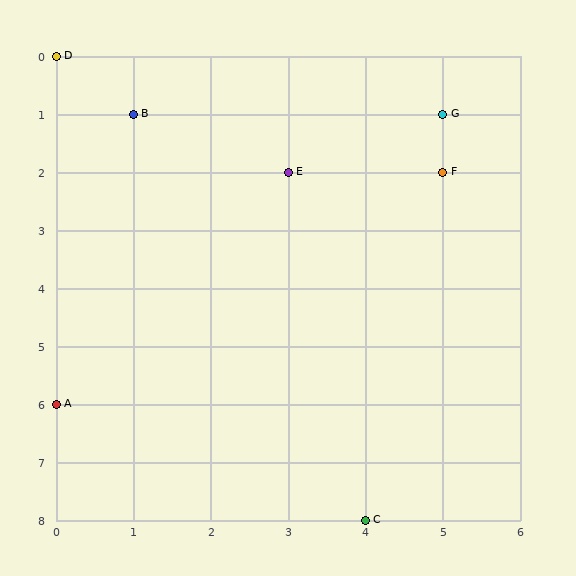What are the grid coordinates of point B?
Point B is at grid coordinates (1, 1).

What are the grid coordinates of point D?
Point D is at grid coordinates (0, 0).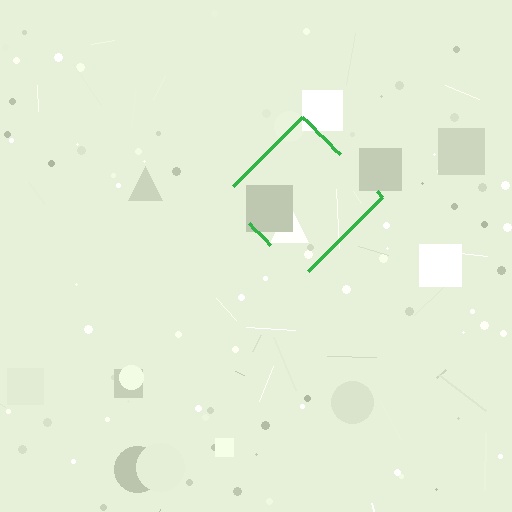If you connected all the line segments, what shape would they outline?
They would outline a diamond.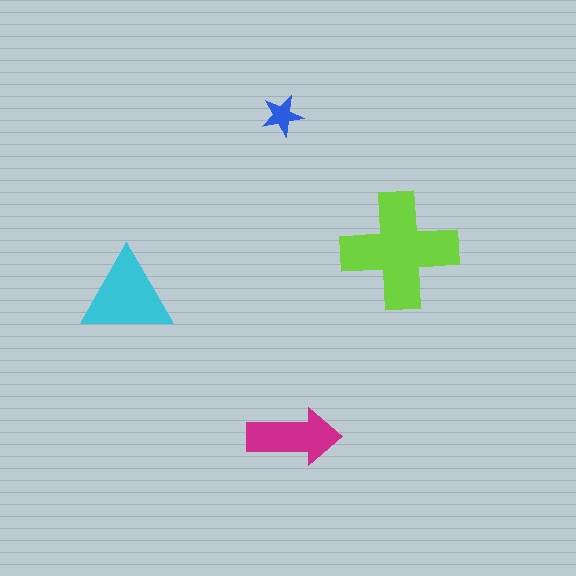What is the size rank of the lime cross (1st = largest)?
1st.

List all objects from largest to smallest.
The lime cross, the cyan triangle, the magenta arrow, the blue star.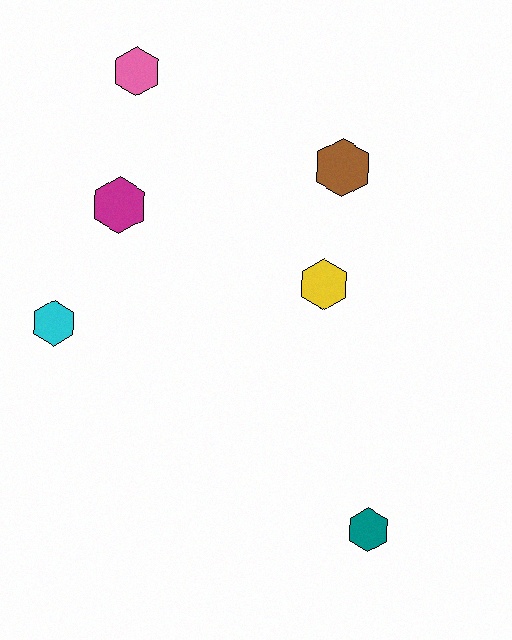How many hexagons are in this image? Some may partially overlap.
There are 6 hexagons.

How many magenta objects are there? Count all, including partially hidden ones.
There is 1 magenta object.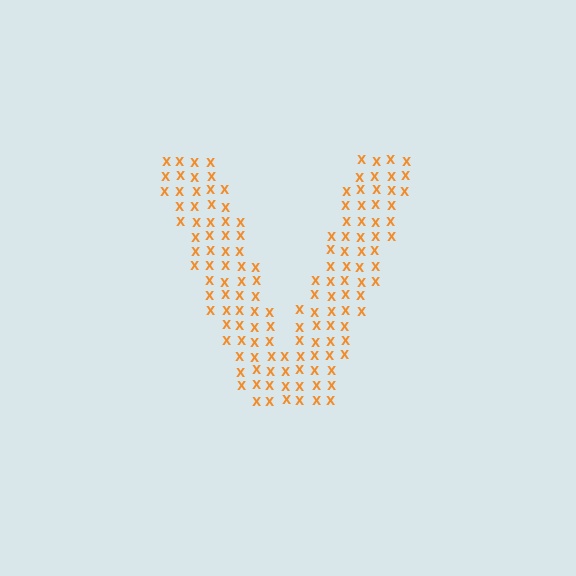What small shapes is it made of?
It is made of small letter X's.